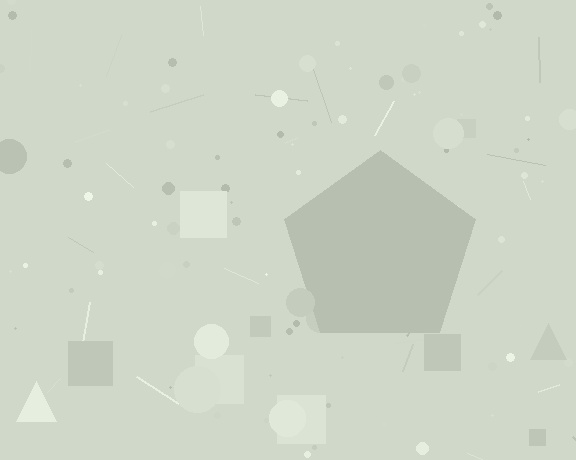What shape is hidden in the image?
A pentagon is hidden in the image.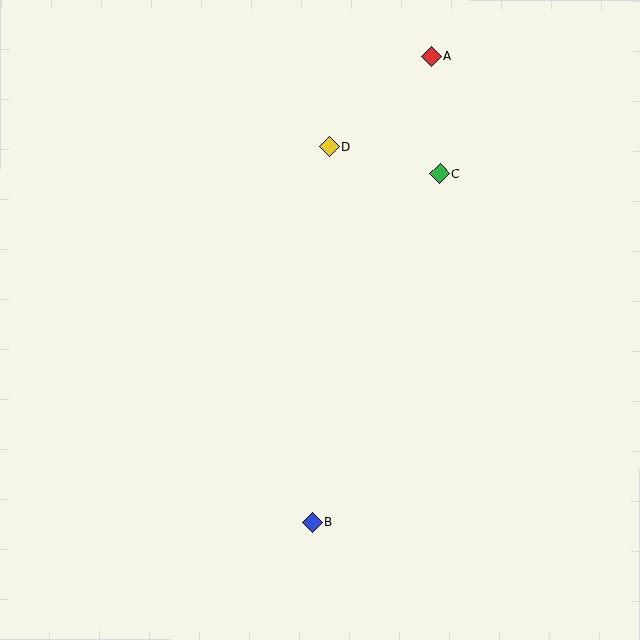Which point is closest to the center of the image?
Point D at (329, 147) is closest to the center.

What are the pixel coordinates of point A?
Point A is at (431, 56).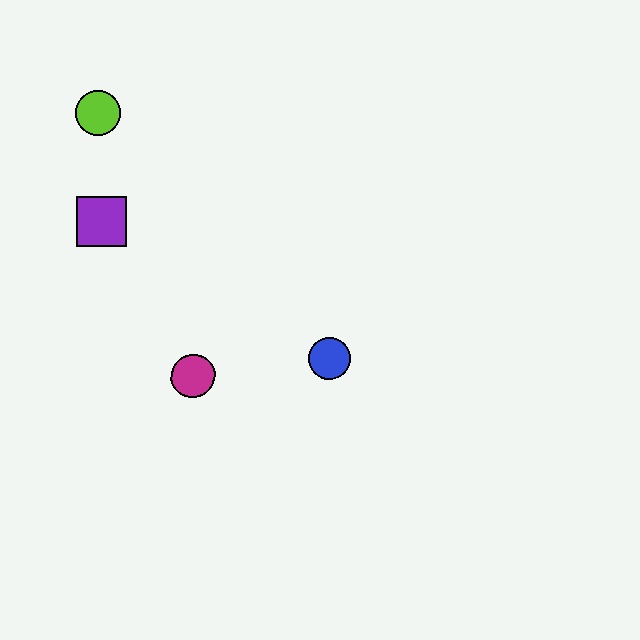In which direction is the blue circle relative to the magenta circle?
The blue circle is to the right of the magenta circle.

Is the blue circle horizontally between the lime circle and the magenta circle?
No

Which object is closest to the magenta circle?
The blue circle is closest to the magenta circle.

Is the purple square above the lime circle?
No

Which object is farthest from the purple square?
The blue circle is farthest from the purple square.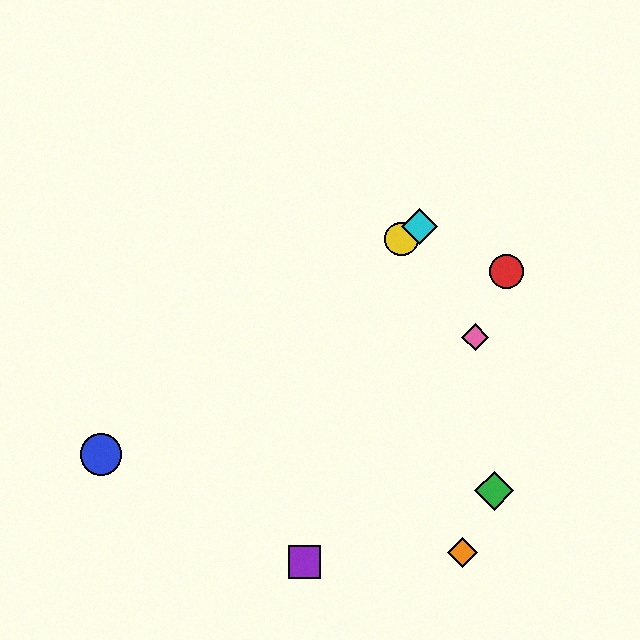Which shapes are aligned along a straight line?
The blue circle, the yellow circle, the cyan diamond are aligned along a straight line.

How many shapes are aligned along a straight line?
3 shapes (the blue circle, the yellow circle, the cyan diamond) are aligned along a straight line.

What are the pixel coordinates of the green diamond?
The green diamond is at (494, 491).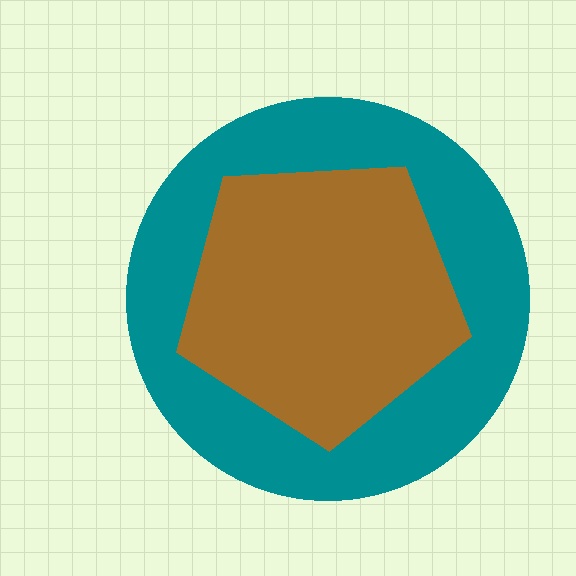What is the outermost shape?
The teal circle.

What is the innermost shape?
The brown pentagon.